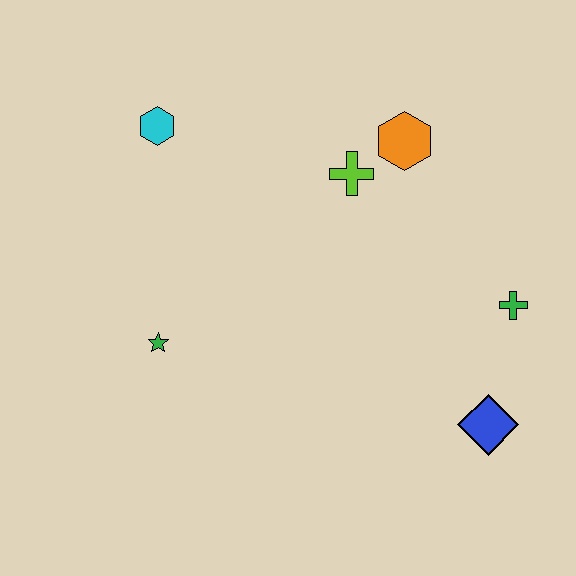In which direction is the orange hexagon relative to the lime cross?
The orange hexagon is to the right of the lime cross.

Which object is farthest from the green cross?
The cyan hexagon is farthest from the green cross.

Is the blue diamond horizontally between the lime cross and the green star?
No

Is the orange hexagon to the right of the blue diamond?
No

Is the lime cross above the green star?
Yes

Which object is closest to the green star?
The cyan hexagon is closest to the green star.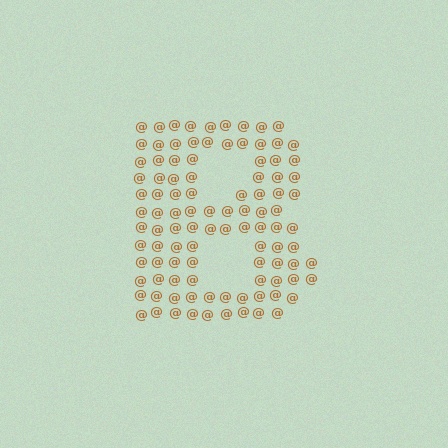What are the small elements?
The small elements are at signs.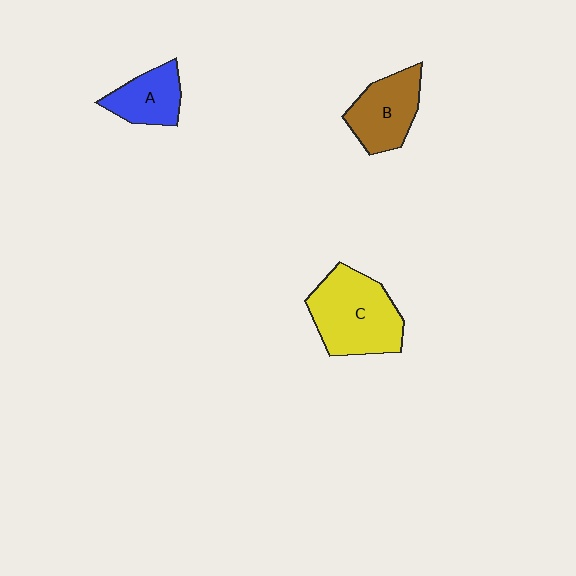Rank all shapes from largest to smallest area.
From largest to smallest: C (yellow), B (brown), A (blue).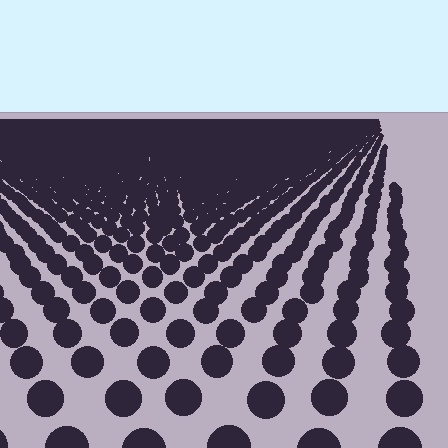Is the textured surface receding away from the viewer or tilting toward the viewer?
The surface is receding away from the viewer. Texture elements get smaller and denser toward the top.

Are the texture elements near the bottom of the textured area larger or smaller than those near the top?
Larger. Near the bottom, elements are closer to the viewer and appear at a bigger on-screen size.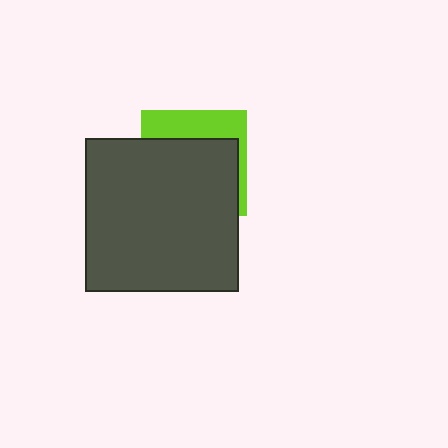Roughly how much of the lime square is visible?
A small part of it is visible (roughly 32%).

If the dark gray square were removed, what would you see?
You would see the complete lime square.